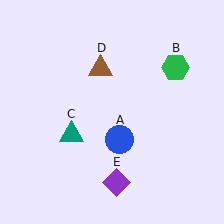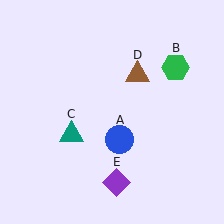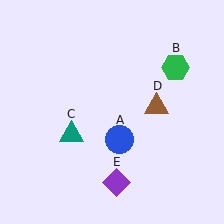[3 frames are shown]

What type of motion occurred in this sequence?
The brown triangle (object D) rotated clockwise around the center of the scene.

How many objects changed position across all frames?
1 object changed position: brown triangle (object D).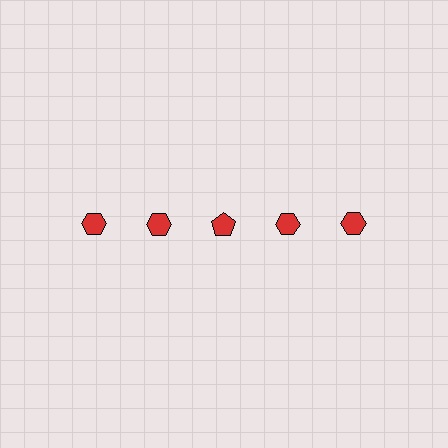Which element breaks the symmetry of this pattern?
The red pentagon in the top row, center column breaks the symmetry. All other shapes are red hexagons.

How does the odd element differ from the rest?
It has a different shape: pentagon instead of hexagon.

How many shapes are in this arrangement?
There are 5 shapes arranged in a grid pattern.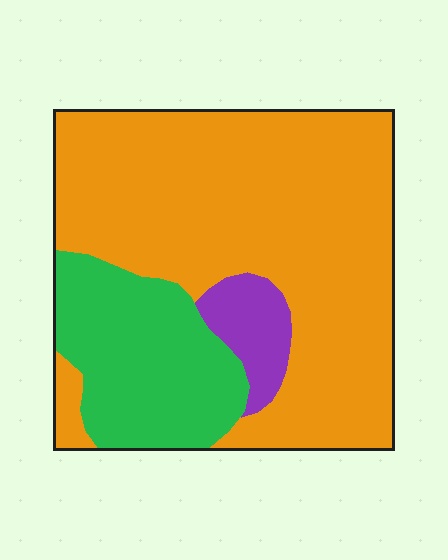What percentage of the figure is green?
Green covers 24% of the figure.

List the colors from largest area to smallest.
From largest to smallest: orange, green, purple.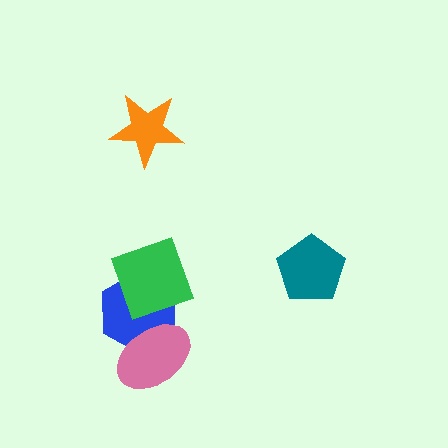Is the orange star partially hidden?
No, no other shape covers it.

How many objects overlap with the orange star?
0 objects overlap with the orange star.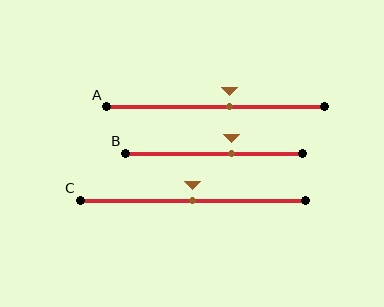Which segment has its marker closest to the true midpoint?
Segment C has its marker closest to the true midpoint.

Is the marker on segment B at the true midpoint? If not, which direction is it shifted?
No, the marker on segment B is shifted to the right by about 10% of the segment length.